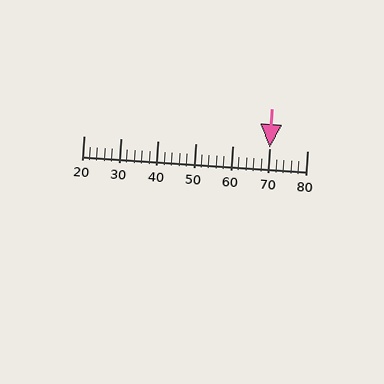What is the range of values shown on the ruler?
The ruler shows values from 20 to 80.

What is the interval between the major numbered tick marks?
The major tick marks are spaced 10 units apart.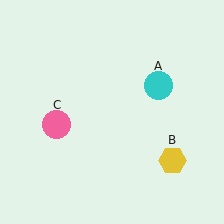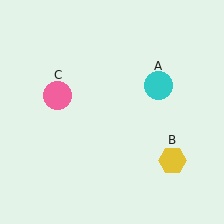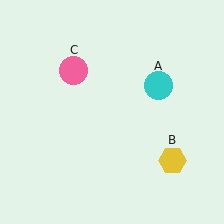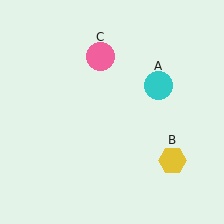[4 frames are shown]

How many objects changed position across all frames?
1 object changed position: pink circle (object C).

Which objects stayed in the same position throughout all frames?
Cyan circle (object A) and yellow hexagon (object B) remained stationary.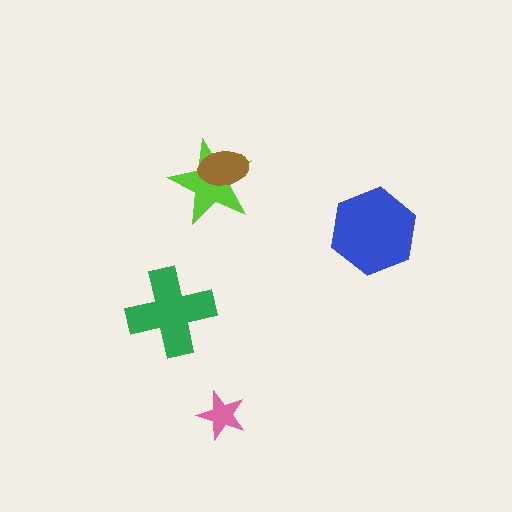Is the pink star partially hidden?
No, no other shape covers it.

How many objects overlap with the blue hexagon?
0 objects overlap with the blue hexagon.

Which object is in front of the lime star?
The brown ellipse is in front of the lime star.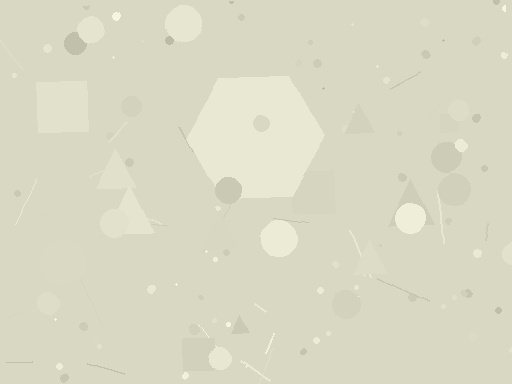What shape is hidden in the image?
A hexagon is hidden in the image.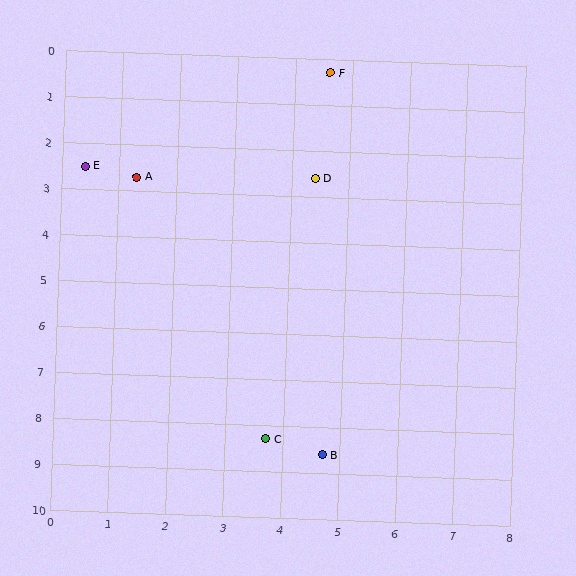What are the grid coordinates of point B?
Point B is at approximately (4.7, 8.6).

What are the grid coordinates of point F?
Point F is at approximately (4.6, 0.3).